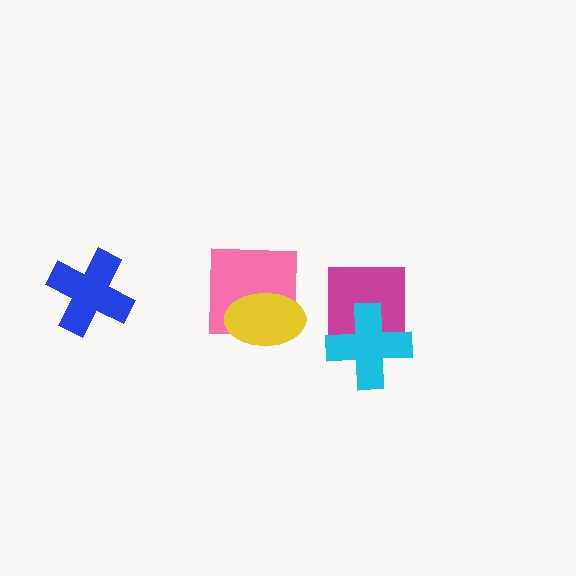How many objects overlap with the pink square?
1 object overlaps with the pink square.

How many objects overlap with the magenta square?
1 object overlaps with the magenta square.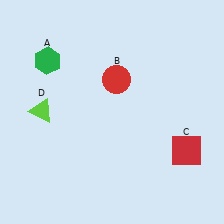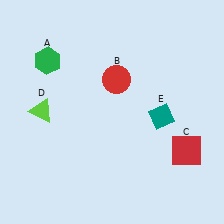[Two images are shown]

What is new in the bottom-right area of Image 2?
A teal diamond (E) was added in the bottom-right area of Image 2.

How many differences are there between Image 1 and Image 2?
There is 1 difference between the two images.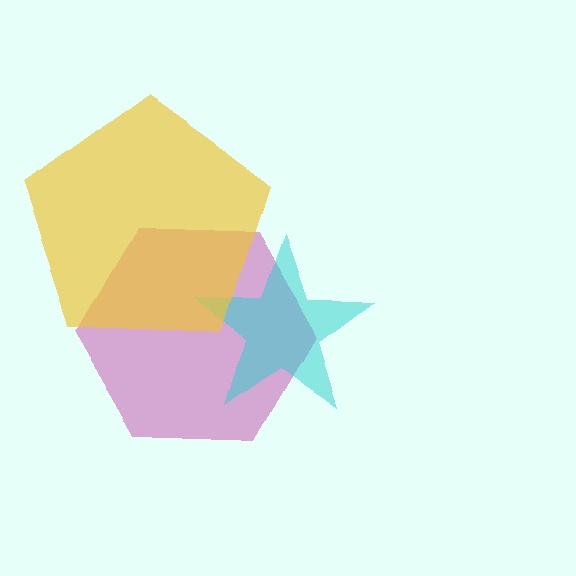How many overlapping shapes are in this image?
There are 3 overlapping shapes in the image.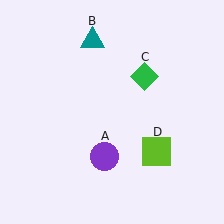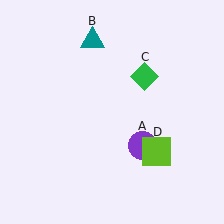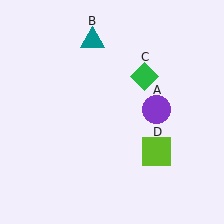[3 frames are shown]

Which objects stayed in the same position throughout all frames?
Teal triangle (object B) and green diamond (object C) and lime square (object D) remained stationary.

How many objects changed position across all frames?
1 object changed position: purple circle (object A).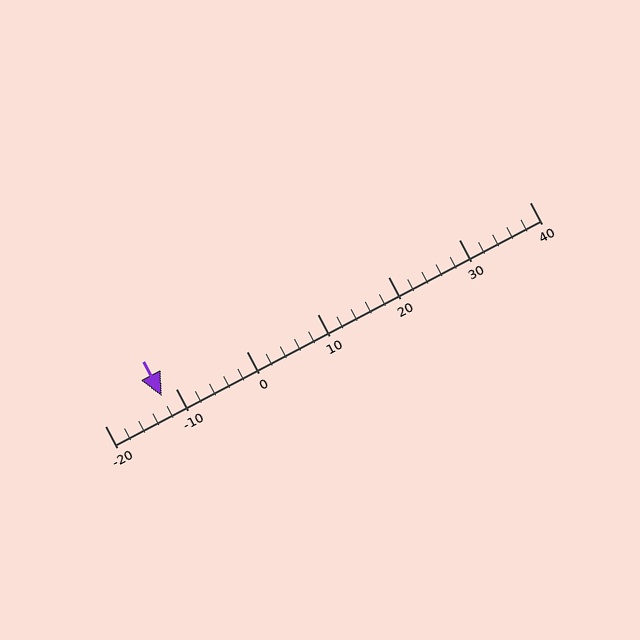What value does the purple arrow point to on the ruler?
The purple arrow points to approximately -12.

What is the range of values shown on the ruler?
The ruler shows values from -20 to 40.